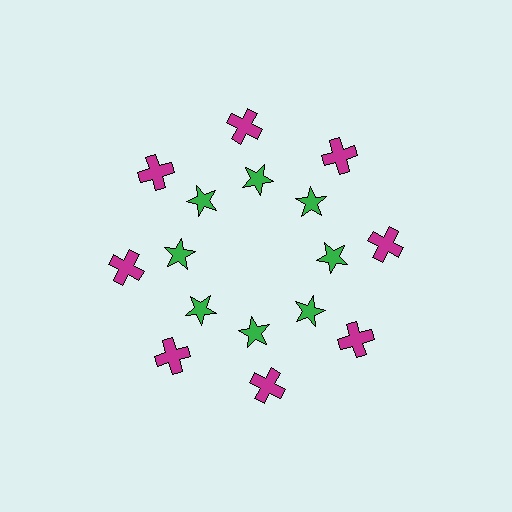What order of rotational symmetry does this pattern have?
This pattern has 8-fold rotational symmetry.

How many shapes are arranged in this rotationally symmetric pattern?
There are 16 shapes, arranged in 8 groups of 2.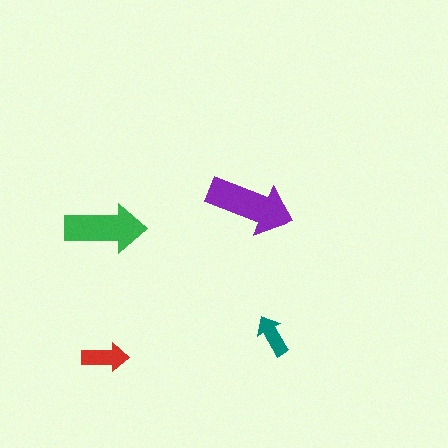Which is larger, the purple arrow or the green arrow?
The purple one.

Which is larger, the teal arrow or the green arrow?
The green one.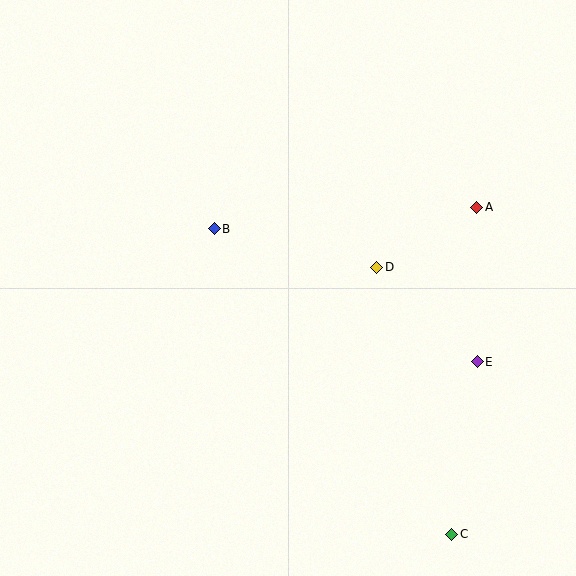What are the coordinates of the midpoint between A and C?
The midpoint between A and C is at (464, 371).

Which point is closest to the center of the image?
Point D at (377, 267) is closest to the center.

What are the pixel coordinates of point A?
Point A is at (477, 207).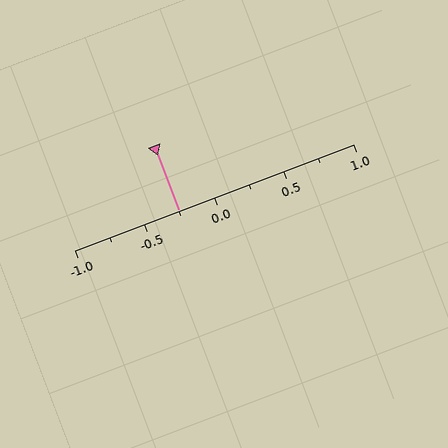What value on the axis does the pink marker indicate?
The marker indicates approximately -0.25.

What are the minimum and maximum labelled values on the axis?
The axis runs from -1.0 to 1.0.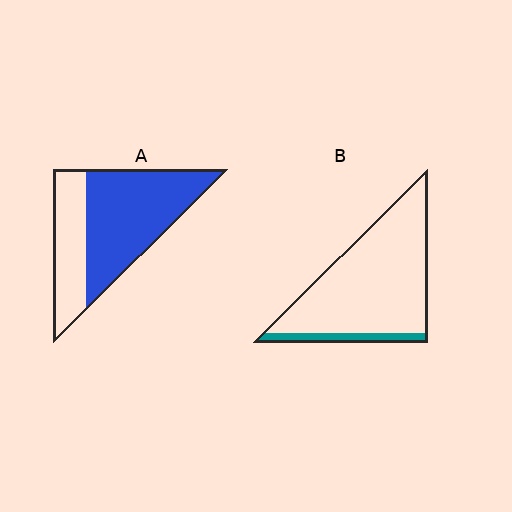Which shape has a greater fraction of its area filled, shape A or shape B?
Shape A.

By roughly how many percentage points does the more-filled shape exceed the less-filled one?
By roughly 55 percentage points (A over B).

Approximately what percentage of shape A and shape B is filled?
A is approximately 65% and B is approximately 10%.